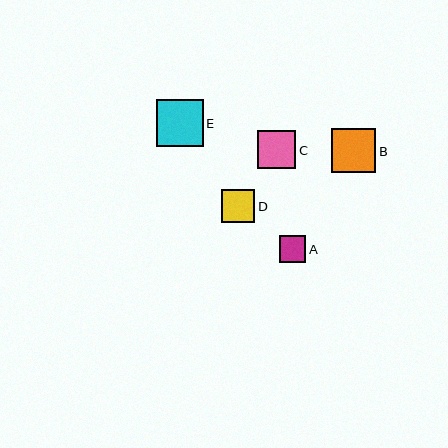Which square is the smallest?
Square A is the smallest with a size of approximately 27 pixels.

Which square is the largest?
Square E is the largest with a size of approximately 47 pixels.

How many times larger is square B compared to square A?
Square B is approximately 1.7 times the size of square A.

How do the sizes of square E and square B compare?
Square E and square B are approximately the same size.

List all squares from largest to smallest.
From largest to smallest: E, B, C, D, A.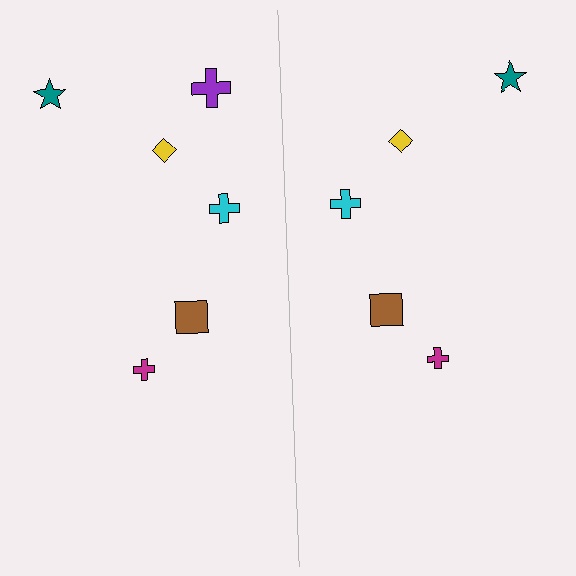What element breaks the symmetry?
A purple cross is missing from the right side.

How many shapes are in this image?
There are 11 shapes in this image.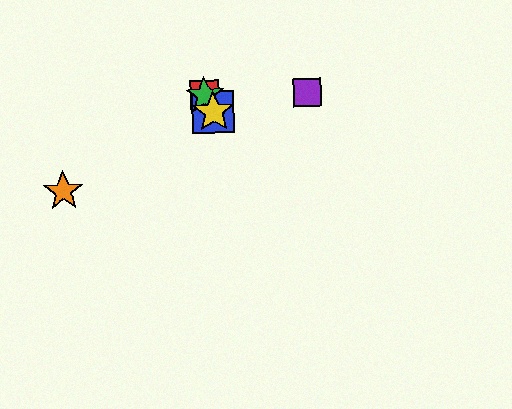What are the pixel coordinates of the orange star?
The orange star is at (63, 191).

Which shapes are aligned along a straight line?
The red square, the blue square, the green star, the yellow star are aligned along a straight line.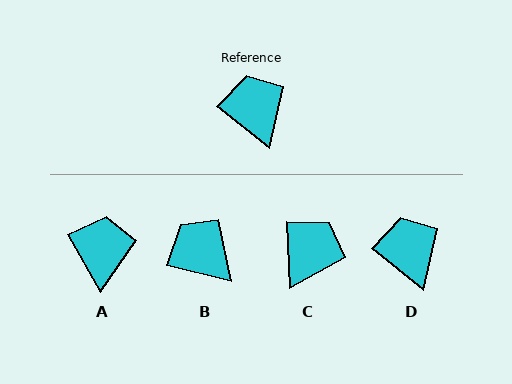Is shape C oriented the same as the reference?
No, it is off by about 49 degrees.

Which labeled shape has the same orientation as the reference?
D.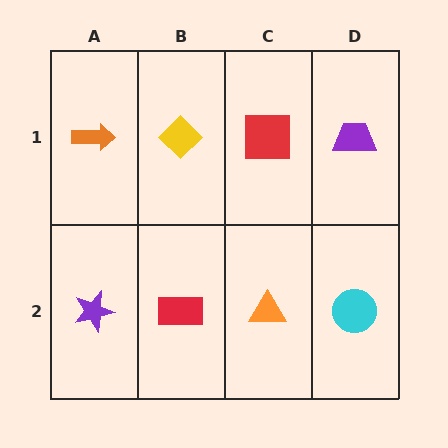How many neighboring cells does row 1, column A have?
2.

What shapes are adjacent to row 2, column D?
A purple trapezoid (row 1, column D), an orange triangle (row 2, column C).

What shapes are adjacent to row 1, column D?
A cyan circle (row 2, column D), a red square (row 1, column C).